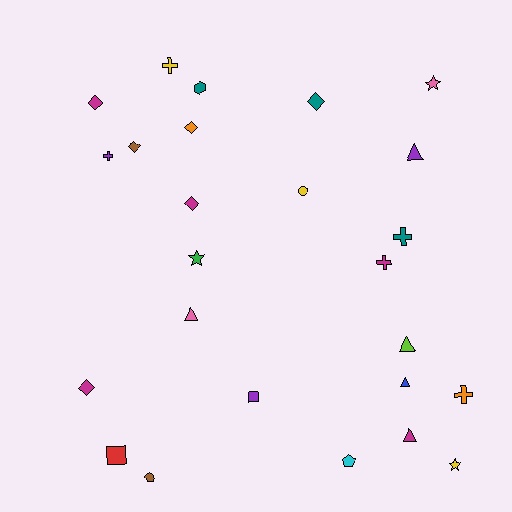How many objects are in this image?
There are 25 objects.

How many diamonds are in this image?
There are 6 diamonds.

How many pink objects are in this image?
There are 2 pink objects.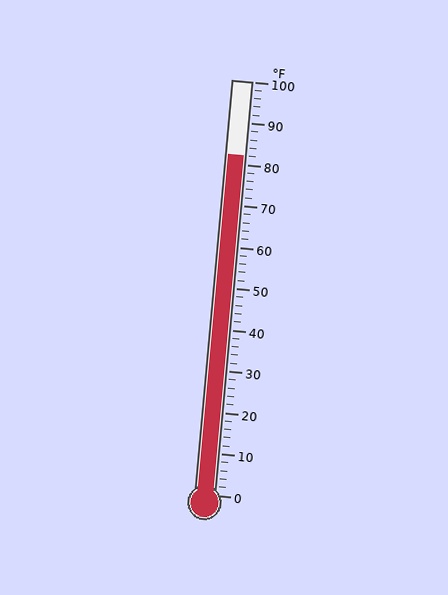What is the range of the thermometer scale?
The thermometer scale ranges from 0°F to 100°F.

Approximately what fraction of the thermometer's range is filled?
The thermometer is filled to approximately 80% of its range.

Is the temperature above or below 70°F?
The temperature is above 70°F.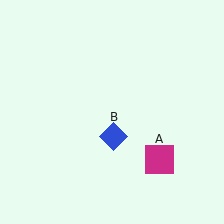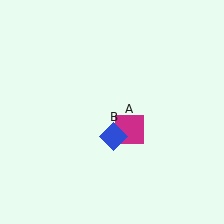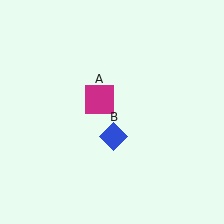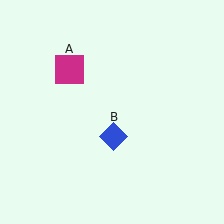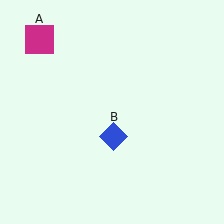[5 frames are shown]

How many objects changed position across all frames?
1 object changed position: magenta square (object A).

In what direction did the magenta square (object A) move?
The magenta square (object A) moved up and to the left.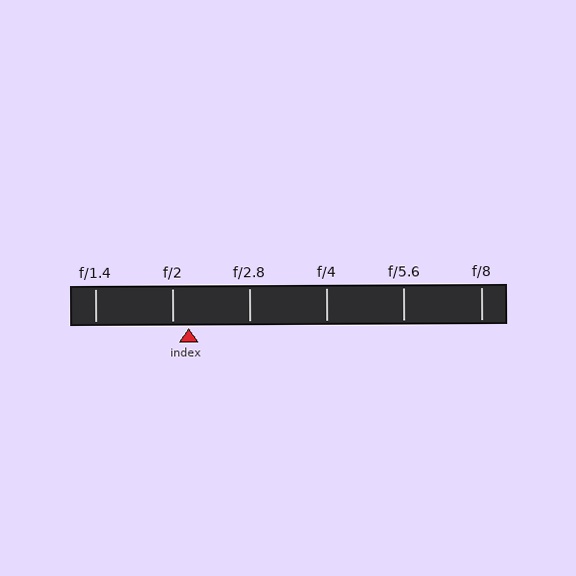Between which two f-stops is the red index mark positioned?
The index mark is between f/2 and f/2.8.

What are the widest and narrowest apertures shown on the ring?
The widest aperture shown is f/1.4 and the narrowest is f/8.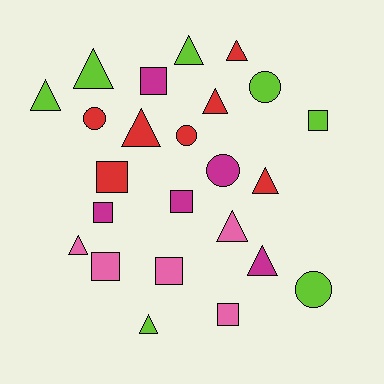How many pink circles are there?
There are no pink circles.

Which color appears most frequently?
Lime, with 7 objects.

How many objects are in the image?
There are 24 objects.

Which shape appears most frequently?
Triangle, with 11 objects.